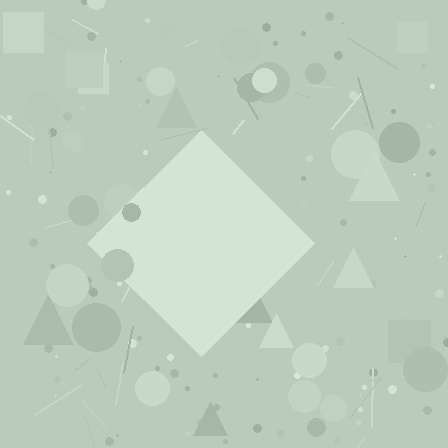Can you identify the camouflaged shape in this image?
The camouflaged shape is a diamond.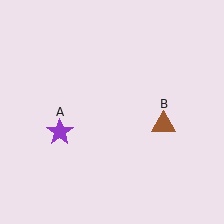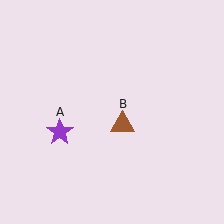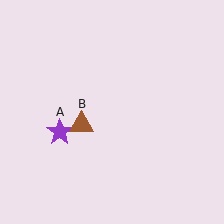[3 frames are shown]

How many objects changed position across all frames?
1 object changed position: brown triangle (object B).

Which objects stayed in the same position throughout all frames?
Purple star (object A) remained stationary.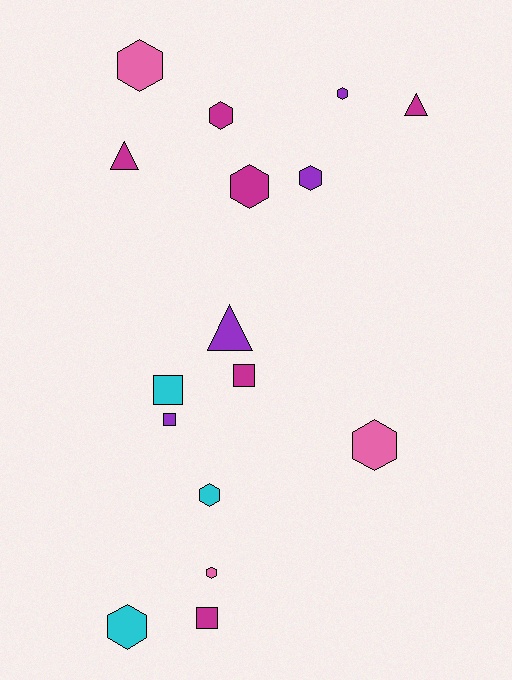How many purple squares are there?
There is 1 purple square.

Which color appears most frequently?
Magenta, with 6 objects.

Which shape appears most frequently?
Hexagon, with 9 objects.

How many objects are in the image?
There are 16 objects.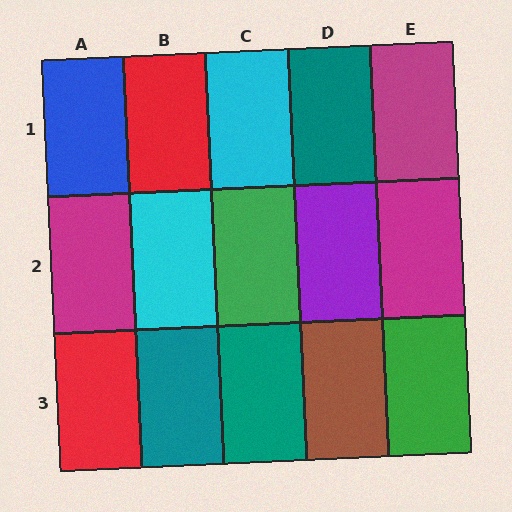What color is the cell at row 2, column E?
Magenta.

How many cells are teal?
3 cells are teal.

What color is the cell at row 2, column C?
Green.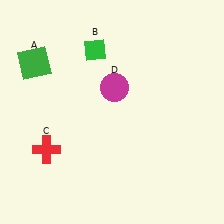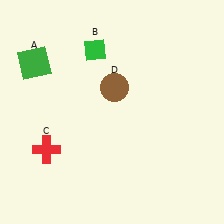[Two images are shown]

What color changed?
The circle (D) changed from magenta in Image 1 to brown in Image 2.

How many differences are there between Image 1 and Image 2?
There is 1 difference between the two images.